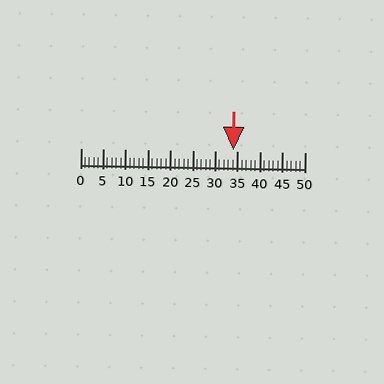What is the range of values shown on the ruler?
The ruler shows values from 0 to 50.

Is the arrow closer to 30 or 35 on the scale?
The arrow is closer to 35.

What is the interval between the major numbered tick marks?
The major tick marks are spaced 5 units apart.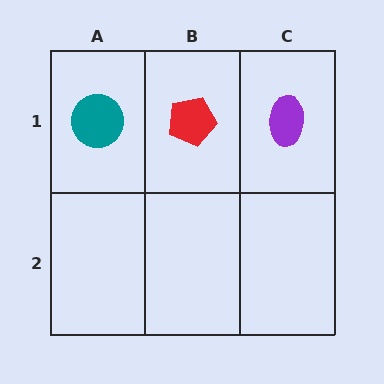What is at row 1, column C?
A purple ellipse.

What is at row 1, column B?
A red pentagon.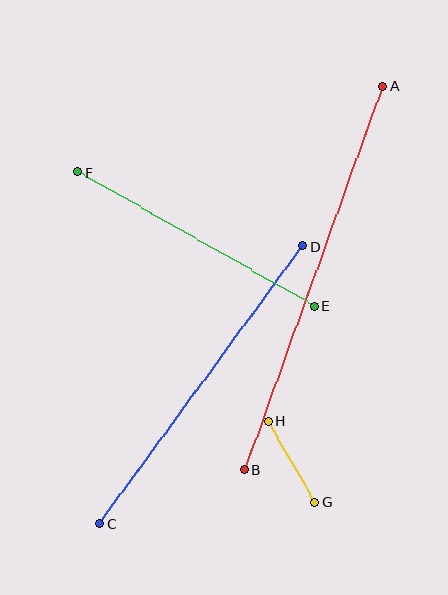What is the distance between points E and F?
The distance is approximately 271 pixels.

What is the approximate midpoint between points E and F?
The midpoint is at approximately (196, 239) pixels.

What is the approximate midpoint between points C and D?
The midpoint is at approximately (201, 385) pixels.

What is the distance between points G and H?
The distance is approximately 94 pixels.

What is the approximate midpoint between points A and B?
The midpoint is at approximately (313, 278) pixels.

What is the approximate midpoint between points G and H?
The midpoint is at approximately (292, 462) pixels.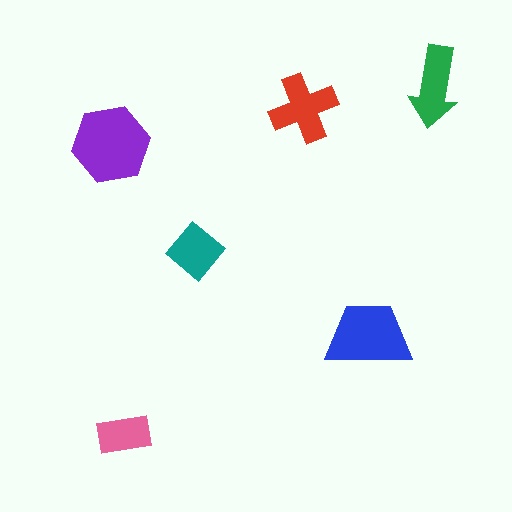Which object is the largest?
The purple hexagon.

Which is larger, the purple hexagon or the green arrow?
The purple hexagon.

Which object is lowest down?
The pink rectangle is bottommost.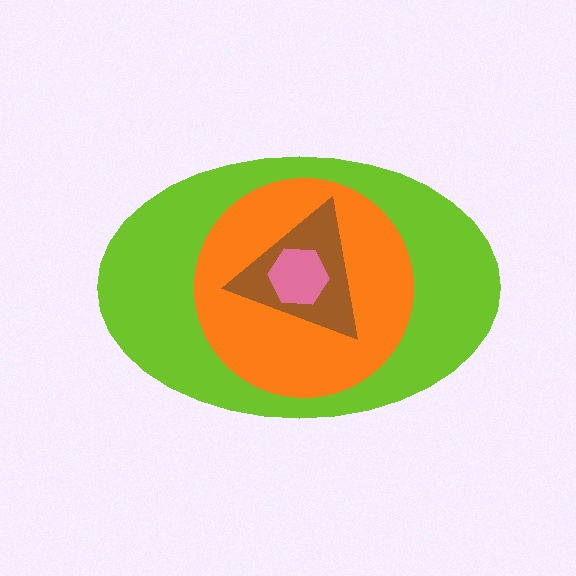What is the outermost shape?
The lime ellipse.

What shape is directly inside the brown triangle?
The pink hexagon.